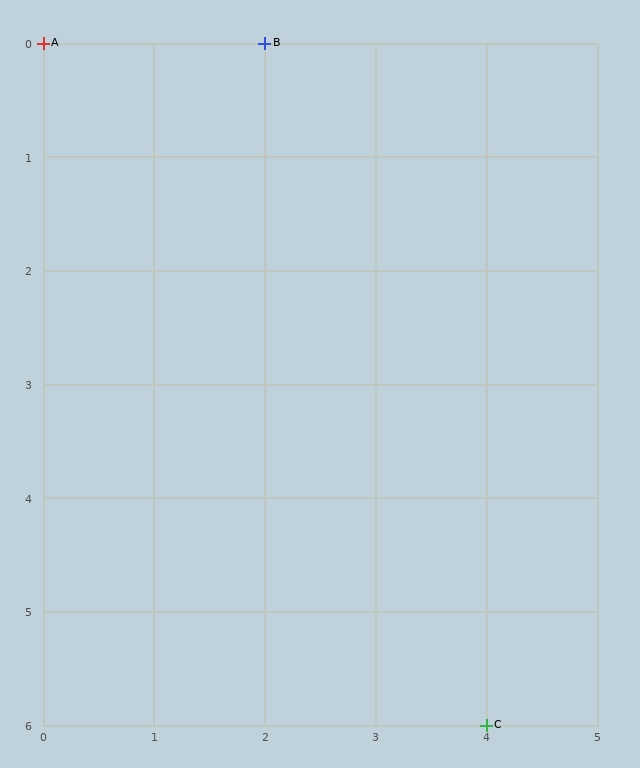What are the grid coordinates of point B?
Point B is at grid coordinates (2, 0).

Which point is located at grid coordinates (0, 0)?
Point A is at (0, 0).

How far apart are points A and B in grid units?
Points A and B are 2 columns apart.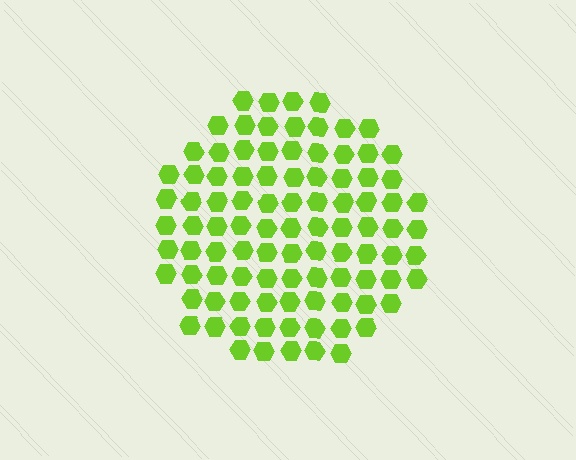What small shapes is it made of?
It is made of small hexagons.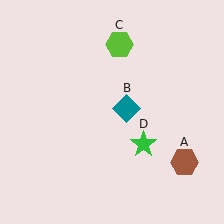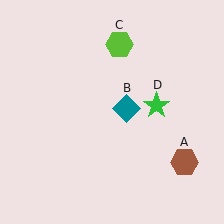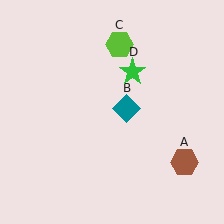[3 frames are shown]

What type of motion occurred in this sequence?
The green star (object D) rotated counterclockwise around the center of the scene.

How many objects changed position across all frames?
1 object changed position: green star (object D).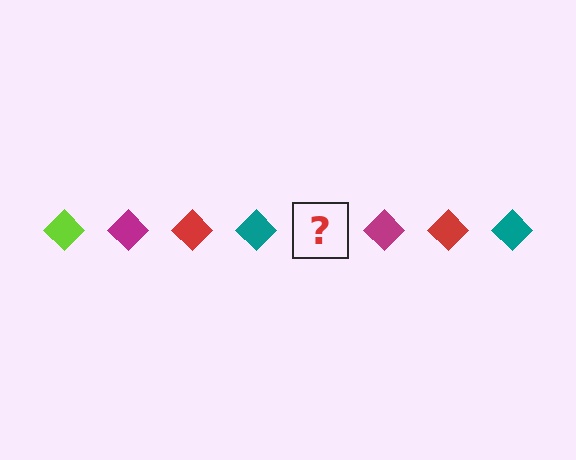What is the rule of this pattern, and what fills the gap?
The rule is that the pattern cycles through lime, magenta, red, teal diamonds. The gap should be filled with a lime diamond.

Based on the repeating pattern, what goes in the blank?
The blank should be a lime diamond.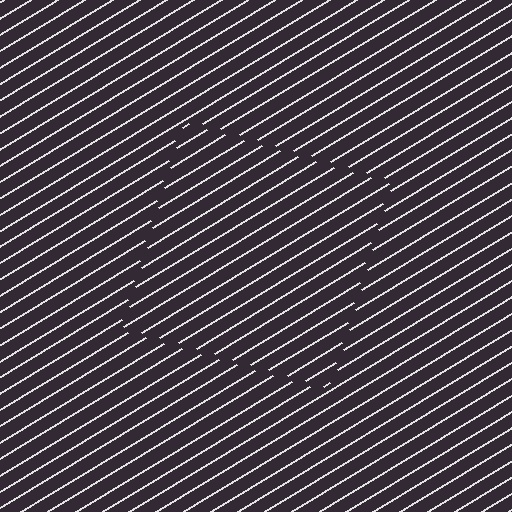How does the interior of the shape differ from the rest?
The interior of the shape contains the same grating, shifted by half a period — the contour is defined by the phase discontinuity where line-ends from the inner and outer gratings abut.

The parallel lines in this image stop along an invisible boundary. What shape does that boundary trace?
An illusory square. The interior of the shape contains the same grating, shifted by half a period — the contour is defined by the phase discontinuity where line-ends from the inner and outer gratings abut.